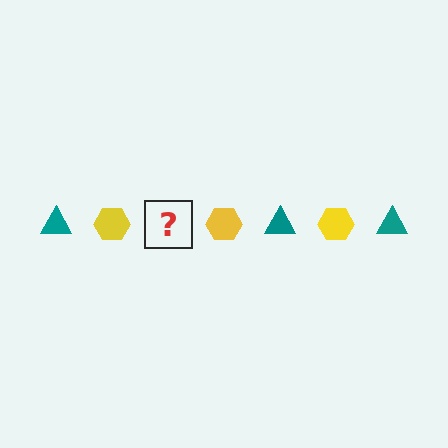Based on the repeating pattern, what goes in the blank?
The blank should be a teal triangle.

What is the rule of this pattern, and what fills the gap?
The rule is that the pattern alternates between teal triangle and yellow hexagon. The gap should be filled with a teal triangle.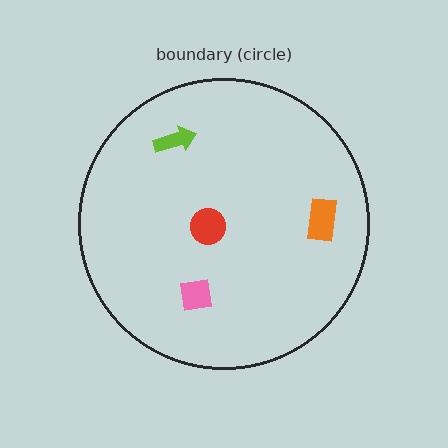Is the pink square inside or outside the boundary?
Inside.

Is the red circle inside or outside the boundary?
Inside.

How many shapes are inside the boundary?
4 inside, 0 outside.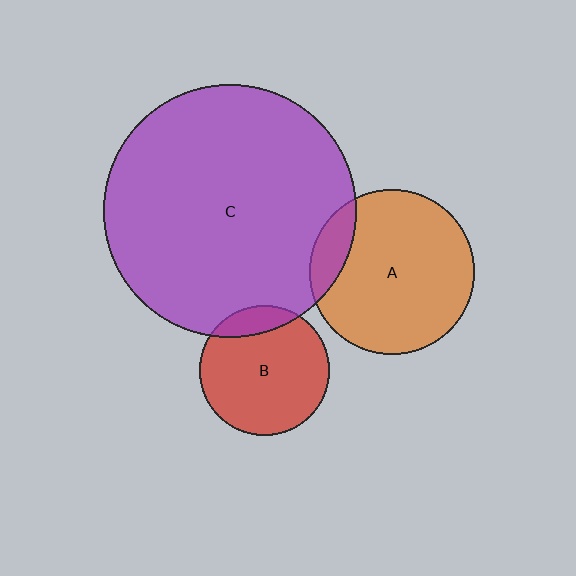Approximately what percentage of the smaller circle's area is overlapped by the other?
Approximately 15%.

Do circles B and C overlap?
Yes.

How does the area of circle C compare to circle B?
Approximately 3.8 times.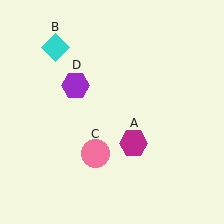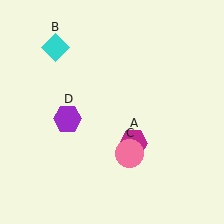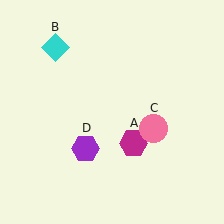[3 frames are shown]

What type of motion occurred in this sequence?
The pink circle (object C), purple hexagon (object D) rotated counterclockwise around the center of the scene.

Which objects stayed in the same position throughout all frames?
Magenta hexagon (object A) and cyan diamond (object B) remained stationary.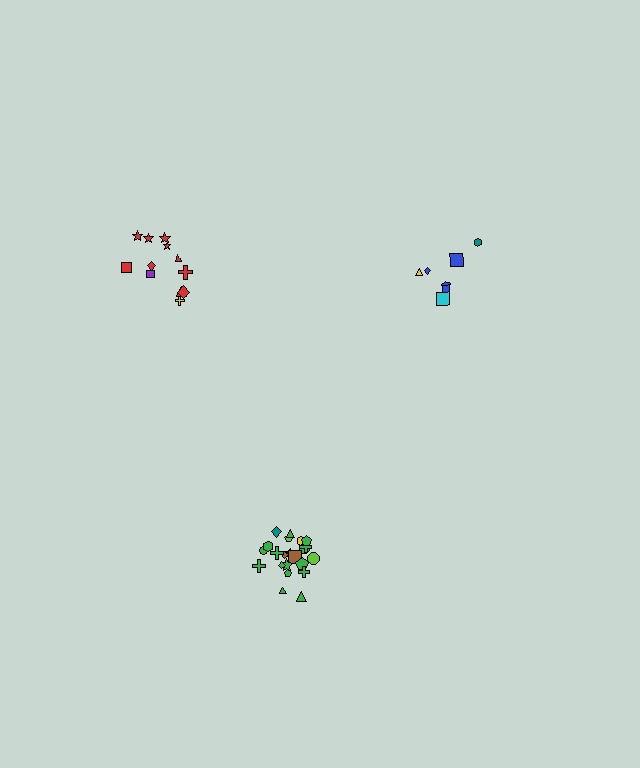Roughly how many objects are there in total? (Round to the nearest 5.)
Roughly 40 objects in total.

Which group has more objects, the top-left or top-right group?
The top-left group.